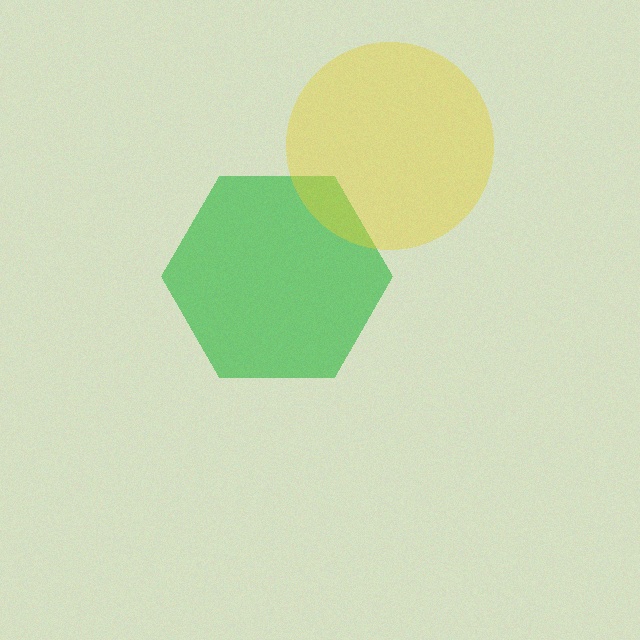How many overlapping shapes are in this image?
There are 2 overlapping shapes in the image.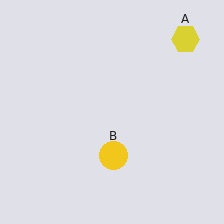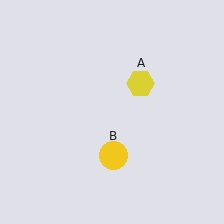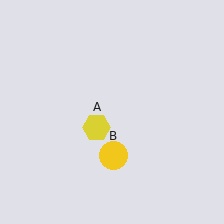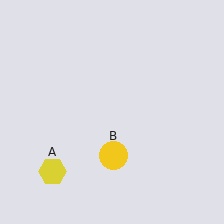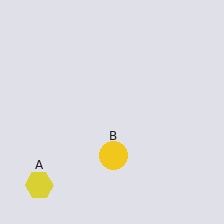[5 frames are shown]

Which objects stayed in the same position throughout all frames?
Yellow circle (object B) remained stationary.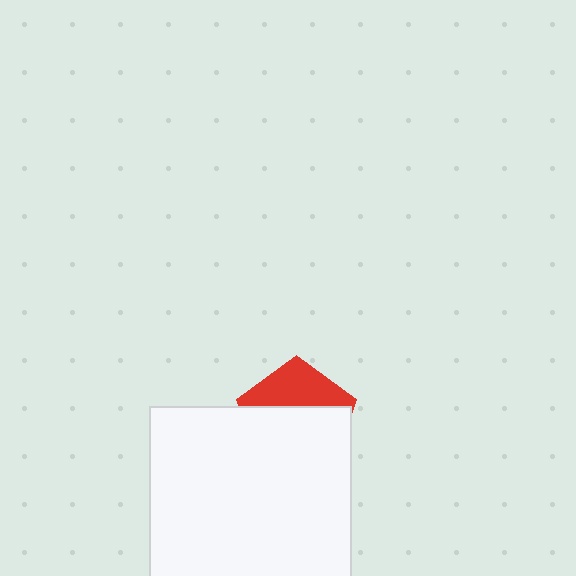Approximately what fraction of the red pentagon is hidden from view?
Roughly 65% of the red pentagon is hidden behind the white rectangle.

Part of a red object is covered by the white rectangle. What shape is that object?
It is a pentagon.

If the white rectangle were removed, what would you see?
You would see the complete red pentagon.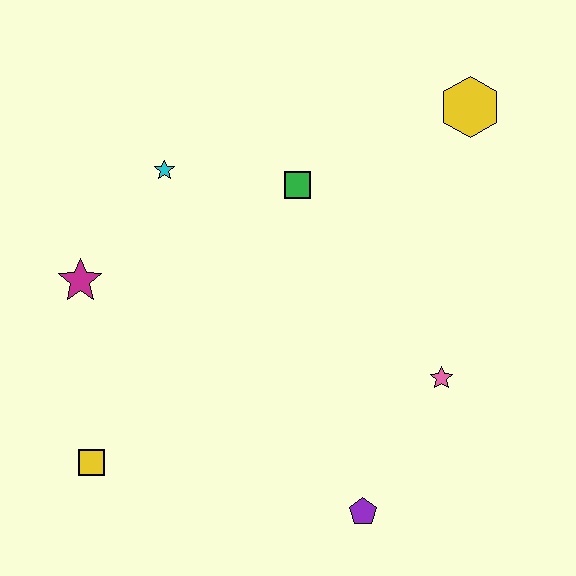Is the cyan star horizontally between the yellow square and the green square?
Yes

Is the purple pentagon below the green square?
Yes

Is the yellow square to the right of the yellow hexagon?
No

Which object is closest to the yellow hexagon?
The green square is closest to the yellow hexagon.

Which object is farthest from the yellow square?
The yellow hexagon is farthest from the yellow square.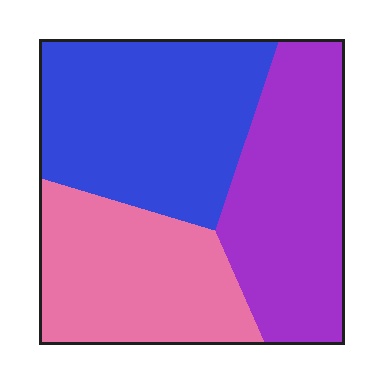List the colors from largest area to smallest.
From largest to smallest: blue, purple, pink.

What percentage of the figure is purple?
Purple takes up about one third (1/3) of the figure.